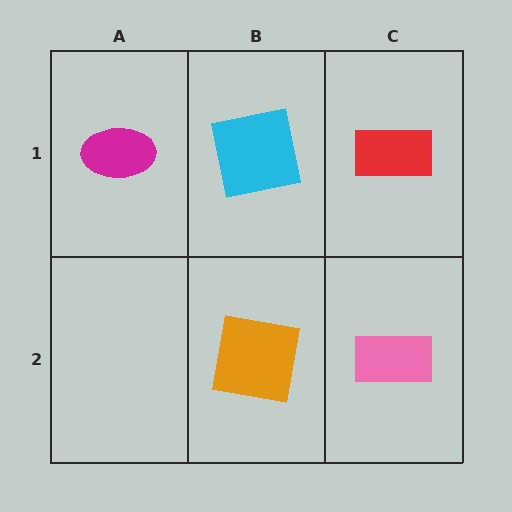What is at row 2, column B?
An orange square.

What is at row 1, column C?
A red rectangle.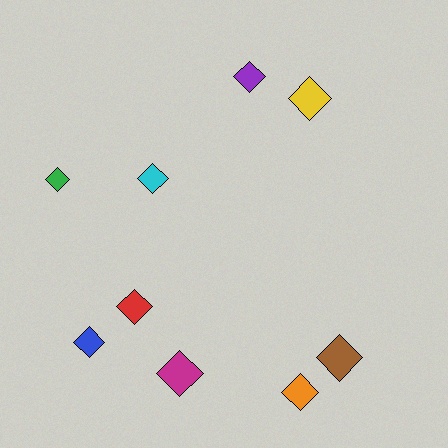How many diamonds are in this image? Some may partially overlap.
There are 9 diamonds.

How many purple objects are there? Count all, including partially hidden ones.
There is 1 purple object.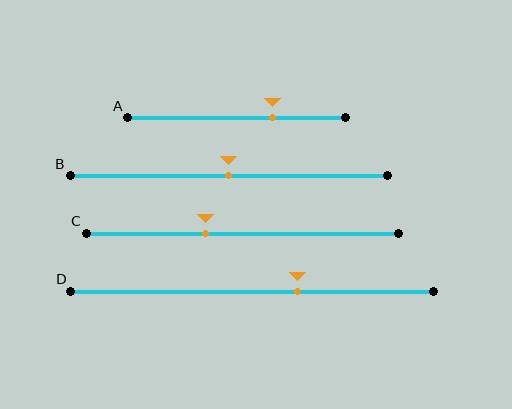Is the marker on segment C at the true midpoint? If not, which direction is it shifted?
No, the marker on segment C is shifted to the left by about 12% of the segment length.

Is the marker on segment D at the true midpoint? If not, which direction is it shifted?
No, the marker on segment D is shifted to the right by about 12% of the segment length.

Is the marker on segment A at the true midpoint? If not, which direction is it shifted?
No, the marker on segment A is shifted to the right by about 17% of the segment length.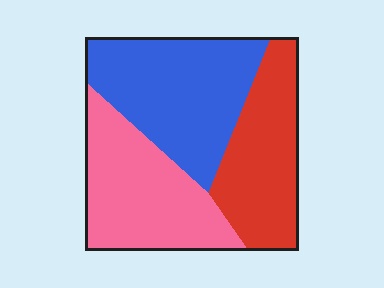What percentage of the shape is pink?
Pink covers 33% of the shape.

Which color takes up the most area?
Blue, at roughly 40%.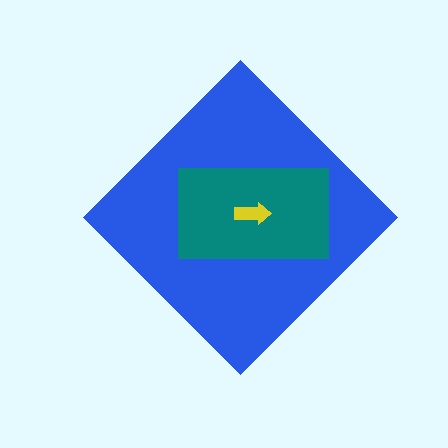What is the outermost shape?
The blue diamond.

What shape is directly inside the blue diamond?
The teal rectangle.